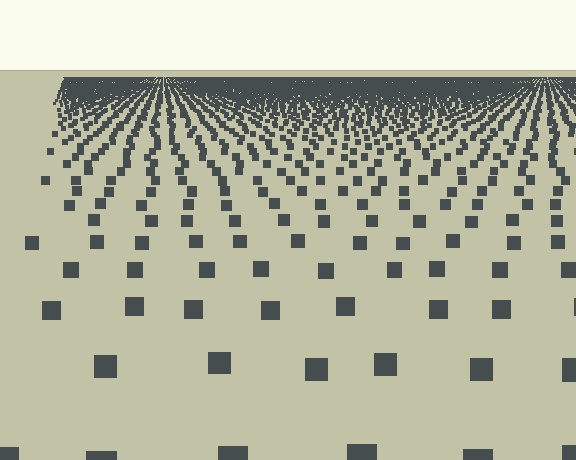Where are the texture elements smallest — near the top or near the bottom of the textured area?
Near the top.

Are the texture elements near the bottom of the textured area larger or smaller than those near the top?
Larger. Near the bottom, elements are closer to the viewer and appear at a bigger on-screen size.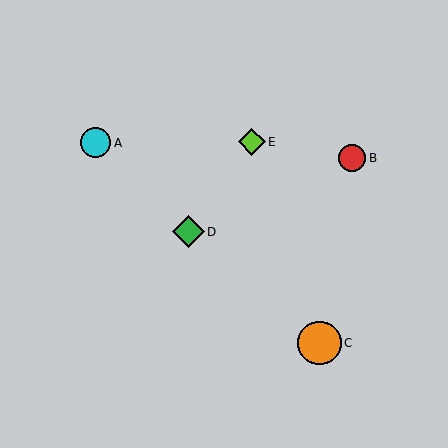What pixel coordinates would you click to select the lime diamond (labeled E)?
Click at (252, 142) to select the lime diamond E.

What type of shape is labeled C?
Shape C is an orange circle.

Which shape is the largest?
The orange circle (labeled C) is the largest.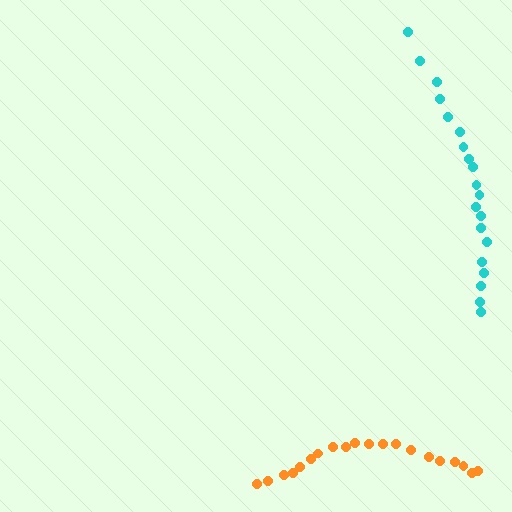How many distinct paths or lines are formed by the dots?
There are 2 distinct paths.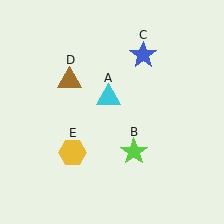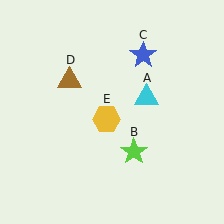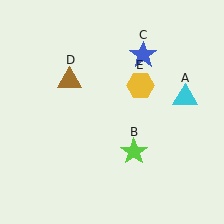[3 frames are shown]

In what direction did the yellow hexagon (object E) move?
The yellow hexagon (object E) moved up and to the right.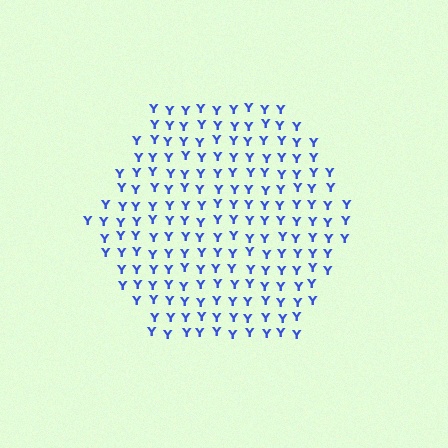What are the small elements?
The small elements are letter Y's.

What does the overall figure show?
The overall figure shows a hexagon.